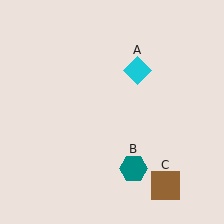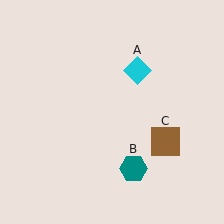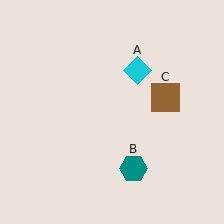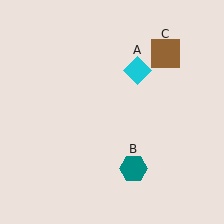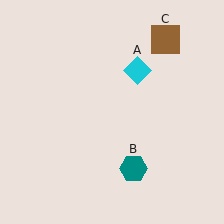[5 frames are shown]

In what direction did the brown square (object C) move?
The brown square (object C) moved up.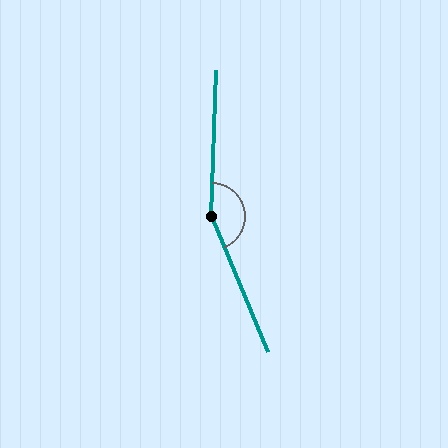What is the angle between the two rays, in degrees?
Approximately 155 degrees.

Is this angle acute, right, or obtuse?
It is obtuse.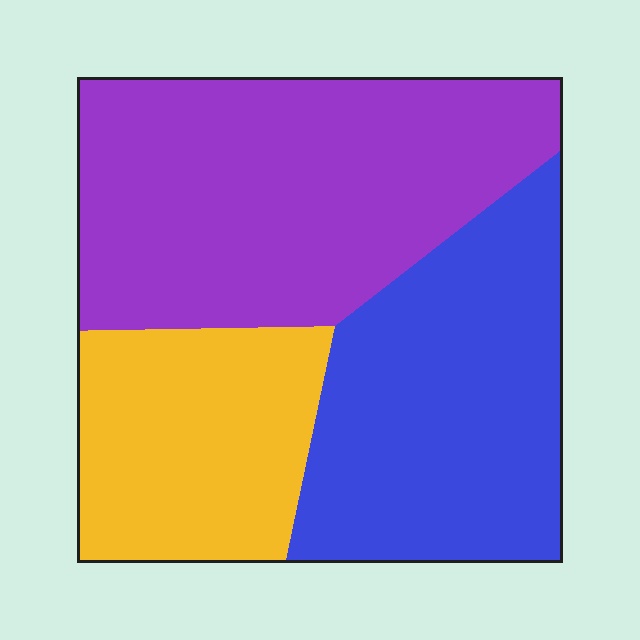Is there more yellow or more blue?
Blue.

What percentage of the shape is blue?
Blue takes up between a quarter and a half of the shape.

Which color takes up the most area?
Purple, at roughly 45%.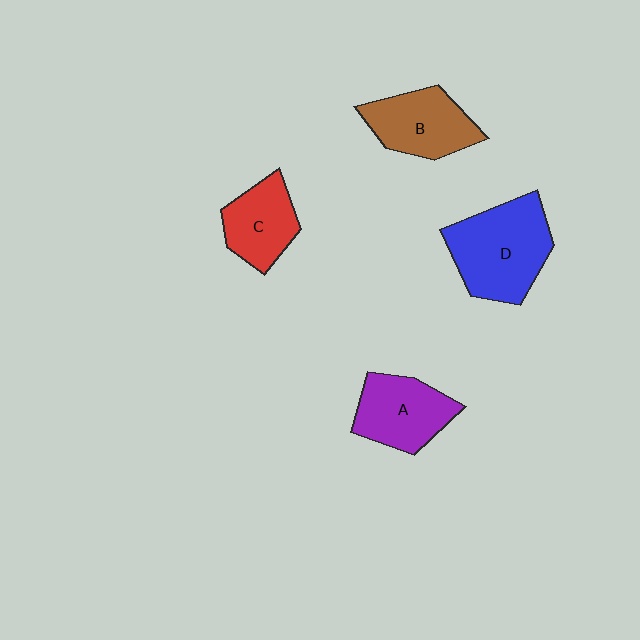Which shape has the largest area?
Shape D (blue).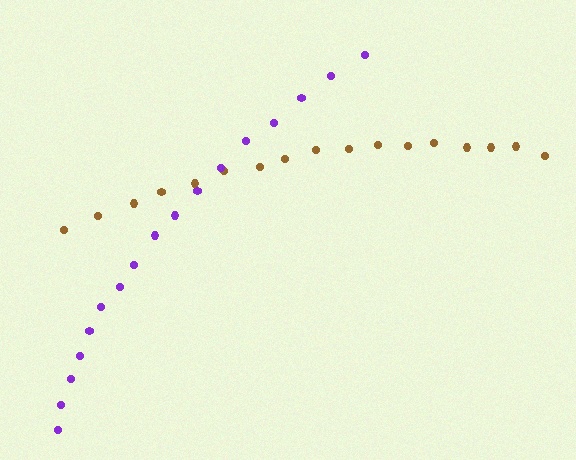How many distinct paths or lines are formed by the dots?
There are 2 distinct paths.